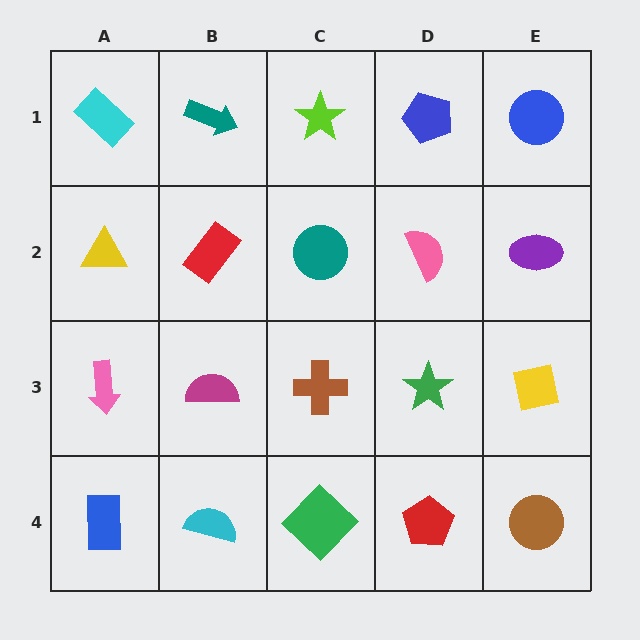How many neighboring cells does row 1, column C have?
3.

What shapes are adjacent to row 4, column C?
A brown cross (row 3, column C), a cyan semicircle (row 4, column B), a red pentagon (row 4, column D).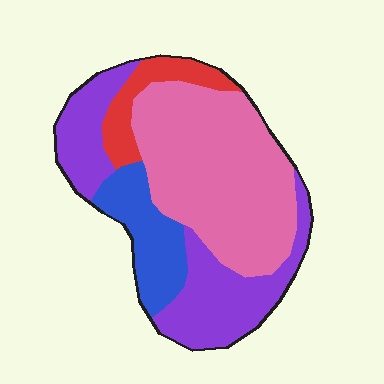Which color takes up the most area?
Pink, at roughly 45%.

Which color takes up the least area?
Red, at roughly 10%.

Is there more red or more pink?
Pink.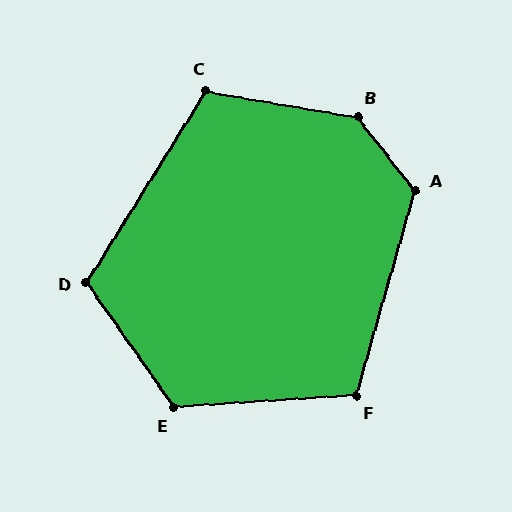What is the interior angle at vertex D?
Approximately 113 degrees (obtuse).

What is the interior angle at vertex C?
Approximately 113 degrees (obtuse).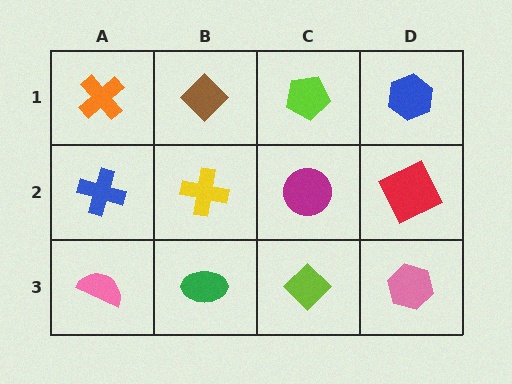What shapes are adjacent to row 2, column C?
A lime pentagon (row 1, column C), a lime diamond (row 3, column C), a yellow cross (row 2, column B), a red square (row 2, column D).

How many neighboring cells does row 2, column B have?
4.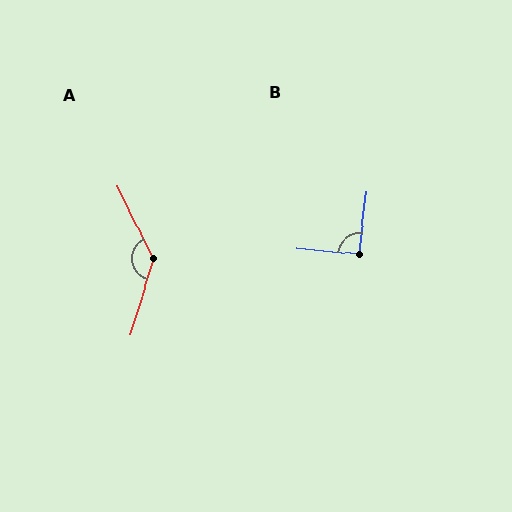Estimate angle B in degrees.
Approximately 92 degrees.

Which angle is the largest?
A, at approximately 137 degrees.